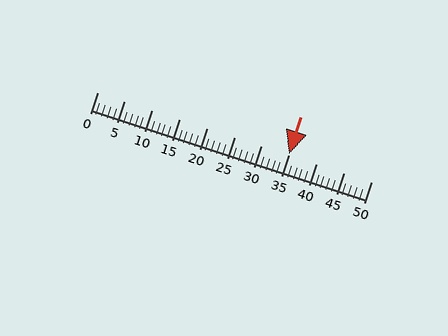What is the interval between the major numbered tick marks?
The major tick marks are spaced 5 units apart.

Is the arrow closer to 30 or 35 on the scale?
The arrow is closer to 35.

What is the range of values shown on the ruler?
The ruler shows values from 0 to 50.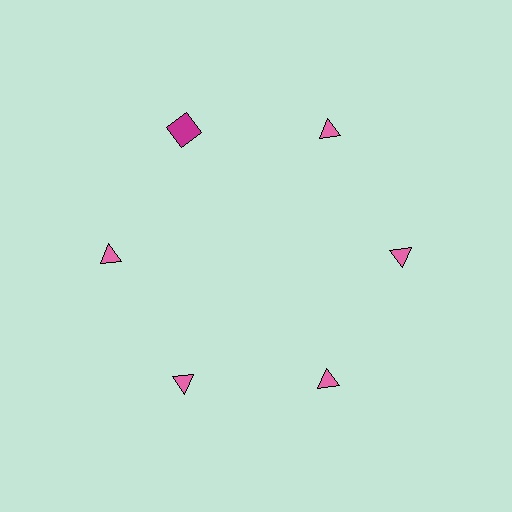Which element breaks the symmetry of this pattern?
The magenta square at roughly the 11 o'clock position breaks the symmetry. All other shapes are pink triangles.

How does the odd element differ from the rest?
It differs in both color (magenta instead of pink) and shape (square instead of triangle).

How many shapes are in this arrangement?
There are 6 shapes arranged in a ring pattern.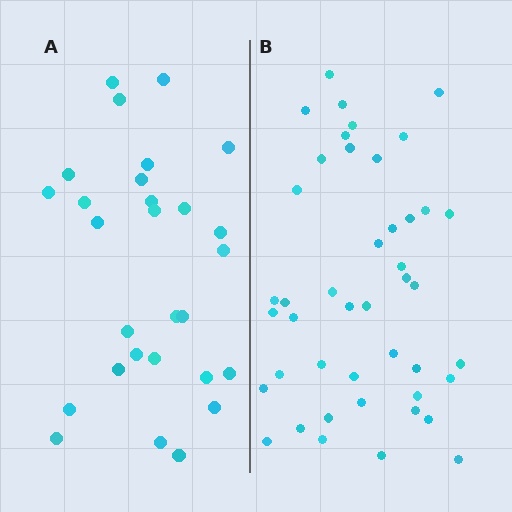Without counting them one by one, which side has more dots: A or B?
Region B (the right region) has more dots.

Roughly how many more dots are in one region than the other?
Region B has approximately 15 more dots than region A.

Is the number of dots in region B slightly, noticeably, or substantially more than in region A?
Region B has substantially more. The ratio is roughly 1.6 to 1.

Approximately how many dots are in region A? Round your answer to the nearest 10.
About 30 dots. (The exact count is 28, which rounds to 30.)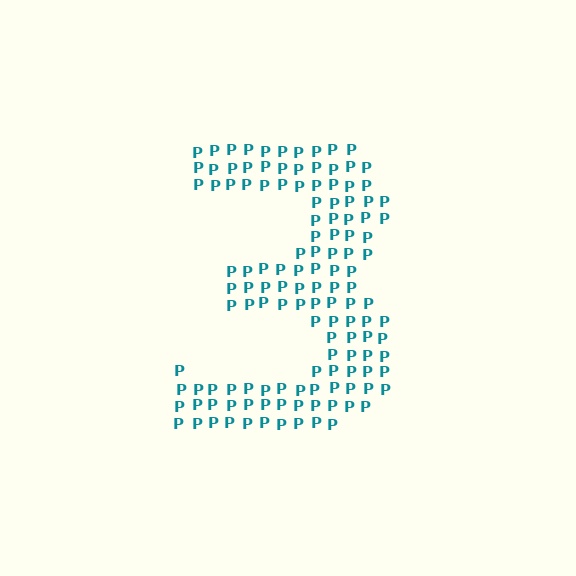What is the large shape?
The large shape is the digit 3.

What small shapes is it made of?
It is made of small letter P's.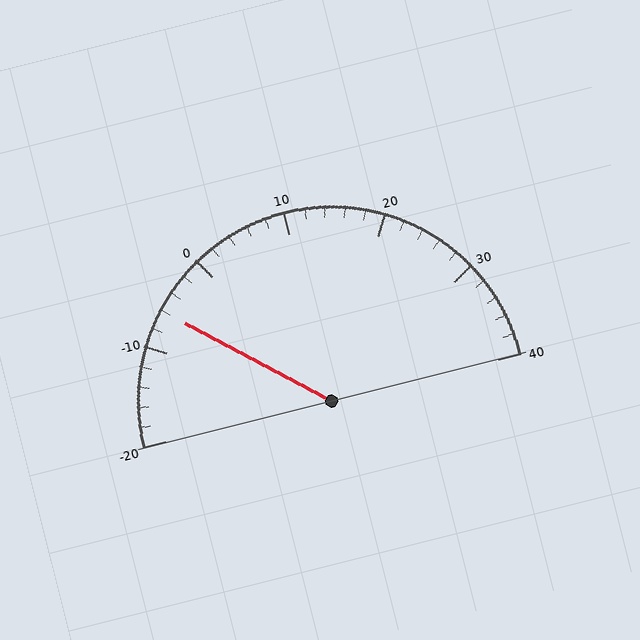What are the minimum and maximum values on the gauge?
The gauge ranges from -20 to 40.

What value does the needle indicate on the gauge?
The needle indicates approximately -6.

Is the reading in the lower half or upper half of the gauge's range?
The reading is in the lower half of the range (-20 to 40).